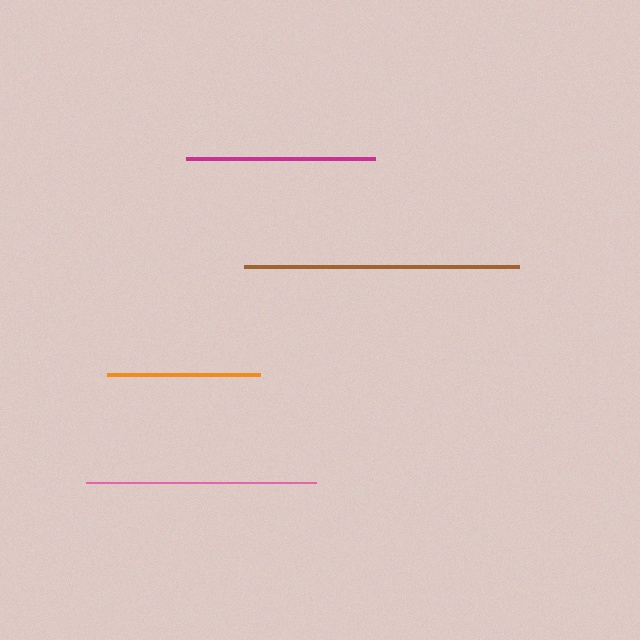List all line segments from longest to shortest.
From longest to shortest: brown, pink, magenta, orange.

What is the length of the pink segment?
The pink segment is approximately 231 pixels long.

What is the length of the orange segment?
The orange segment is approximately 152 pixels long.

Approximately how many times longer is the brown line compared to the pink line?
The brown line is approximately 1.2 times the length of the pink line.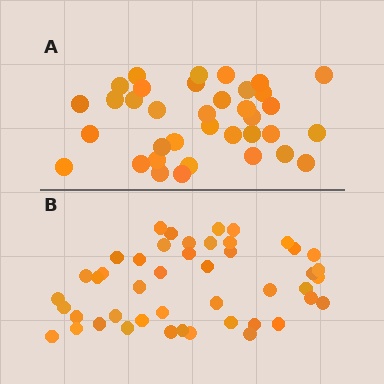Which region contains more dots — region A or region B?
Region B (the bottom region) has more dots.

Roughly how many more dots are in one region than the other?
Region B has roughly 10 or so more dots than region A.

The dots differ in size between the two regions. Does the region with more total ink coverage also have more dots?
No. Region A has more total ink coverage because its dots are larger, but region B actually contains more individual dots. Total area can be misleading — the number of items is what matters here.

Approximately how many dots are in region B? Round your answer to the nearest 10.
About 50 dots. (The exact count is 46, which rounds to 50.)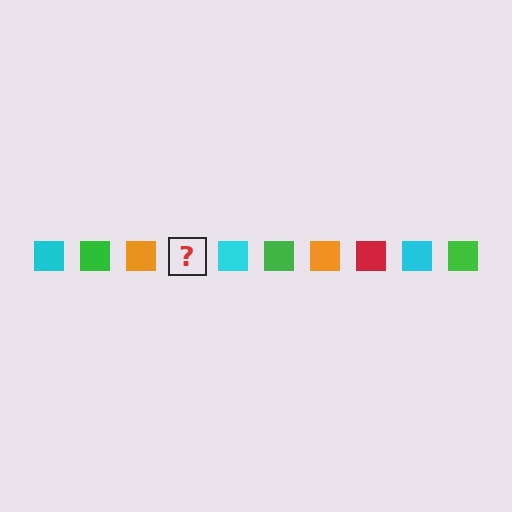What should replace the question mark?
The question mark should be replaced with a red square.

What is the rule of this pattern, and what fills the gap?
The rule is that the pattern cycles through cyan, green, orange, red squares. The gap should be filled with a red square.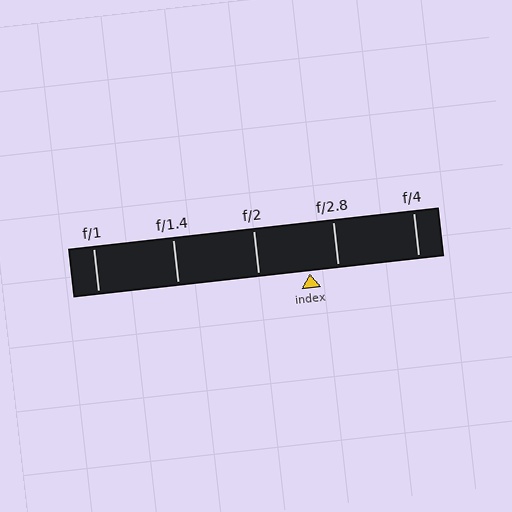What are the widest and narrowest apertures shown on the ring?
The widest aperture shown is f/1 and the narrowest is f/4.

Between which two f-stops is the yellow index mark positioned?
The index mark is between f/2 and f/2.8.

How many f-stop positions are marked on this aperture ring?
There are 5 f-stop positions marked.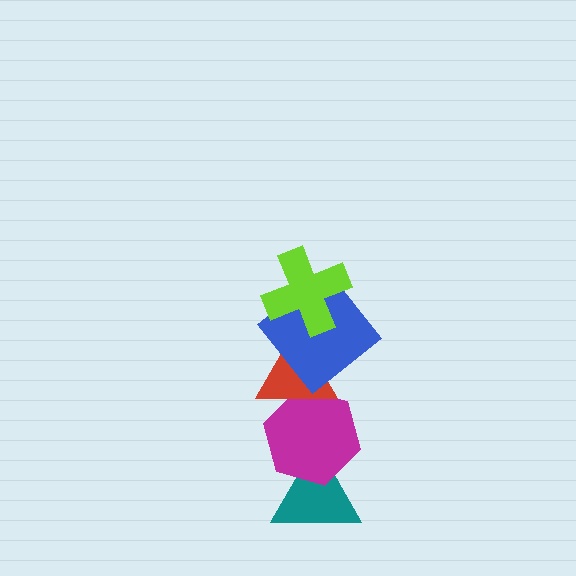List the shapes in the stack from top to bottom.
From top to bottom: the lime cross, the blue diamond, the red triangle, the magenta hexagon, the teal triangle.